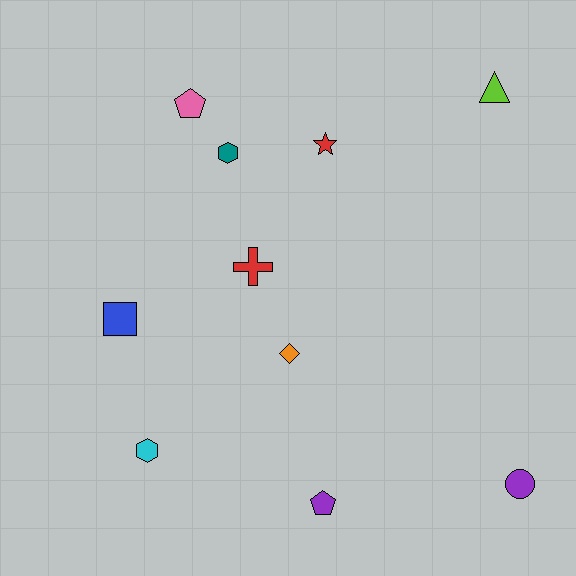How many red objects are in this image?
There are 2 red objects.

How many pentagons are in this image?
There are 2 pentagons.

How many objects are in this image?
There are 10 objects.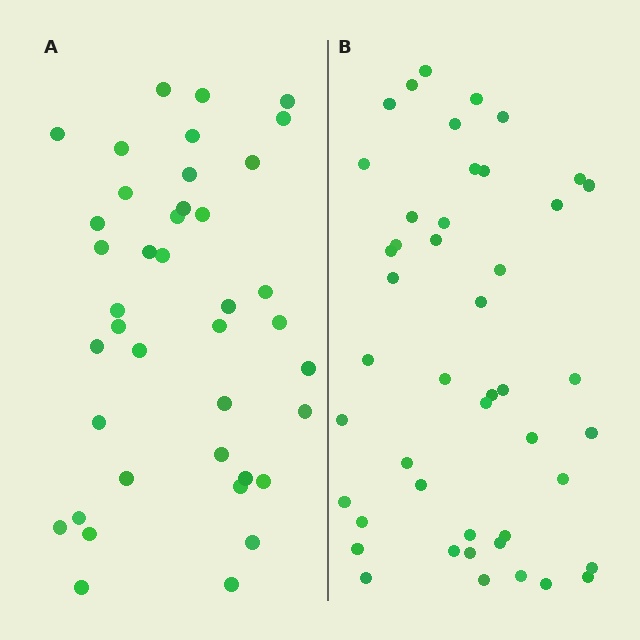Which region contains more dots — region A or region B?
Region B (the right region) has more dots.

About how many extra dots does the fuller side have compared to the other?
Region B has about 6 more dots than region A.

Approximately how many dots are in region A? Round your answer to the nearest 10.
About 40 dots.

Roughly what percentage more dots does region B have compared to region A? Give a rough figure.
About 15% more.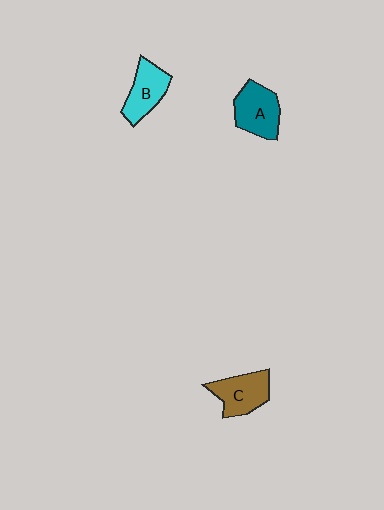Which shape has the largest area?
Shape A (teal).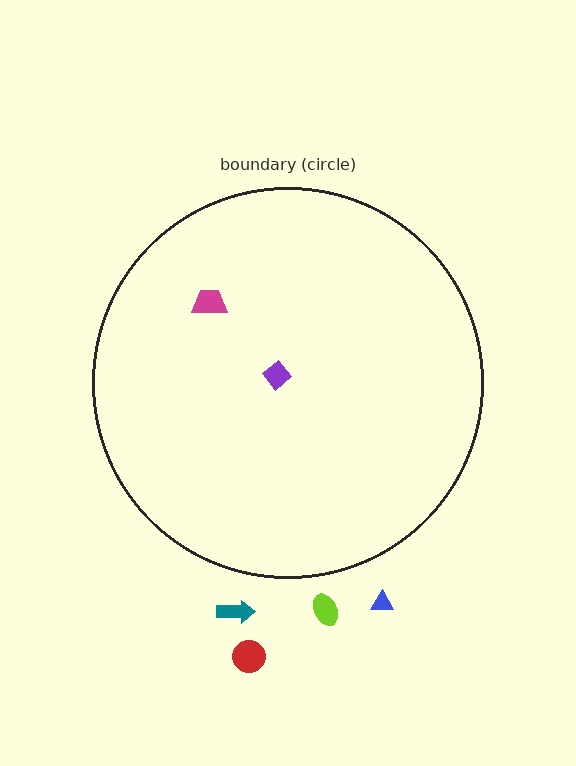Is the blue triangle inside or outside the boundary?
Outside.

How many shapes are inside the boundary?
2 inside, 4 outside.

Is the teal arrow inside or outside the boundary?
Outside.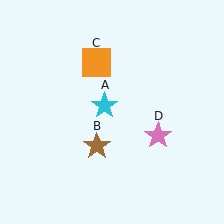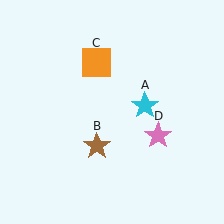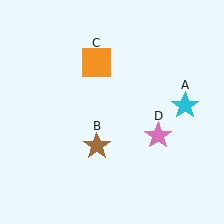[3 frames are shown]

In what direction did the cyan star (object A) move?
The cyan star (object A) moved right.